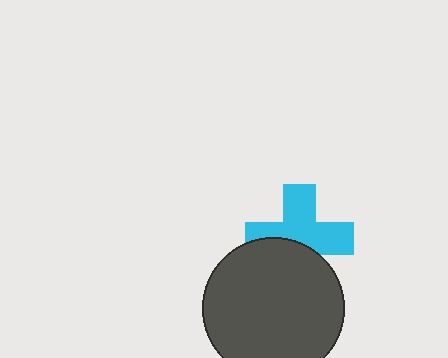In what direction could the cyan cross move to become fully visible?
The cyan cross could move up. That would shift it out from behind the dark gray circle entirely.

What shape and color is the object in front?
The object in front is a dark gray circle.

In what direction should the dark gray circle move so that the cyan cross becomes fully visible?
The dark gray circle should move down. That is the shortest direction to clear the overlap and leave the cyan cross fully visible.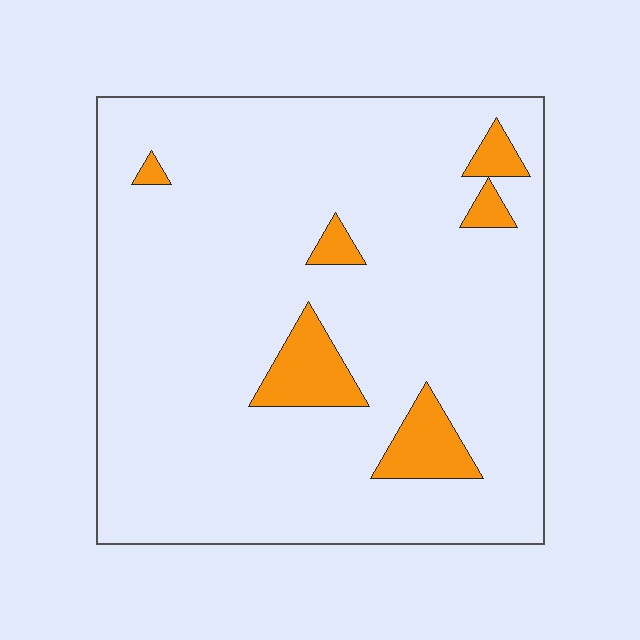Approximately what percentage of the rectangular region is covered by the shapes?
Approximately 10%.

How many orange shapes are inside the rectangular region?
6.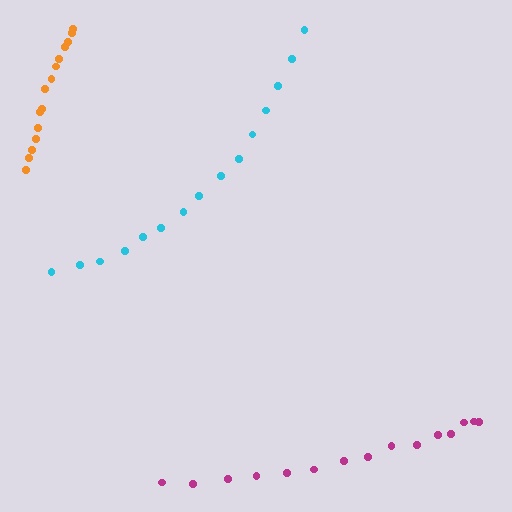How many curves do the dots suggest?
There are 3 distinct paths.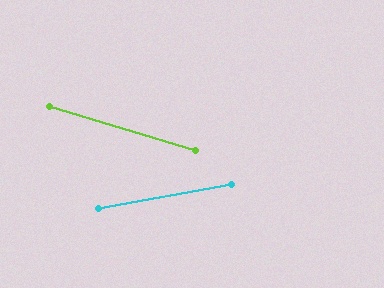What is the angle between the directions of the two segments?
Approximately 27 degrees.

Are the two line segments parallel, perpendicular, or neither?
Neither parallel nor perpendicular — they differ by about 27°.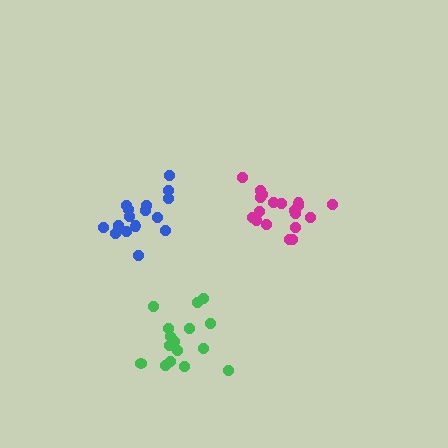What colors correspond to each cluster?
The clusters are colored: magenta, green, blue.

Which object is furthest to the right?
The magenta cluster is rightmost.